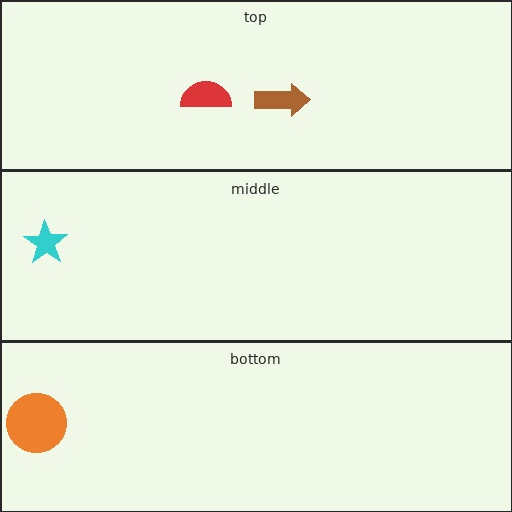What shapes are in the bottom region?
The orange circle.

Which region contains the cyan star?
The middle region.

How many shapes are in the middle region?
1.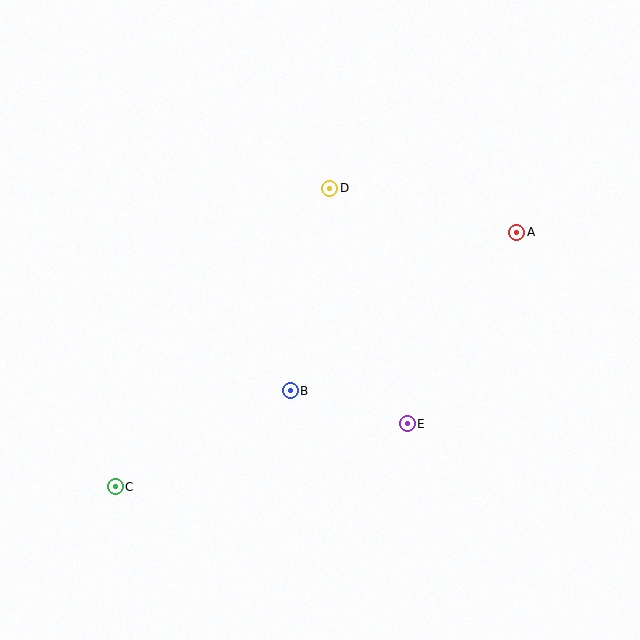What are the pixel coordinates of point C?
Point C is at (115, 487).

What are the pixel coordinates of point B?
Point B is at (290, 391).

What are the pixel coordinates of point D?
Point D is at (329, 188).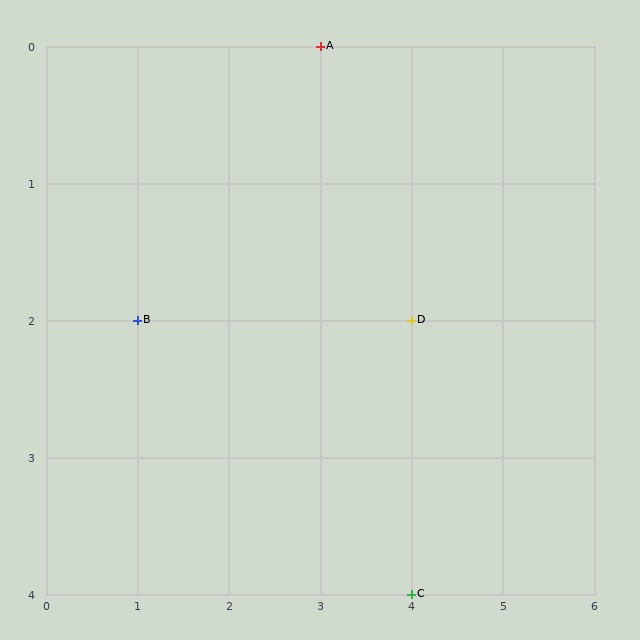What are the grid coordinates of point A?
Point A is at grid coordinates (3, 0).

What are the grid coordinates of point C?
Point C is at grid coordinates (4, 4).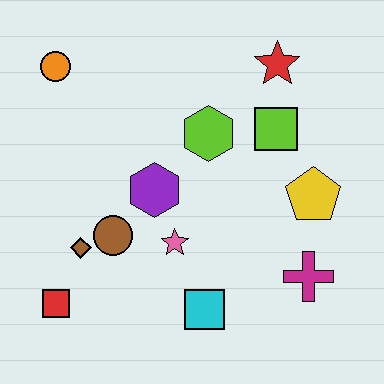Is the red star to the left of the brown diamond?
No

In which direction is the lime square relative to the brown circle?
The lime square is to the right of the brown circle.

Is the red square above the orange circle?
No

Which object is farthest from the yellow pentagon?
The orange circle is farthest from the yellow pentagon.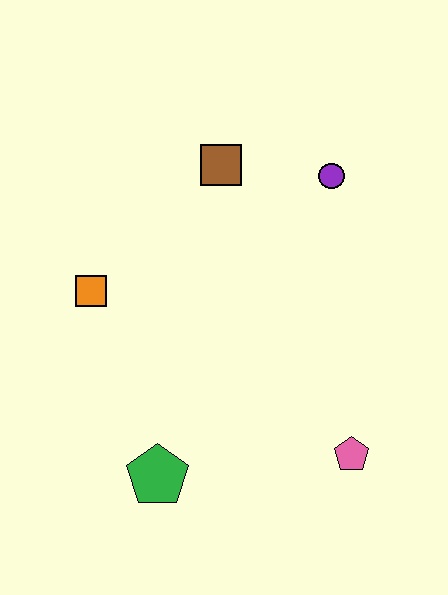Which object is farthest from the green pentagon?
The purple circle is farthest from the green pentagon.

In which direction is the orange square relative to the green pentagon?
The orange square is above the green pentagon.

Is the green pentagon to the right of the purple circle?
No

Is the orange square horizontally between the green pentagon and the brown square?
No